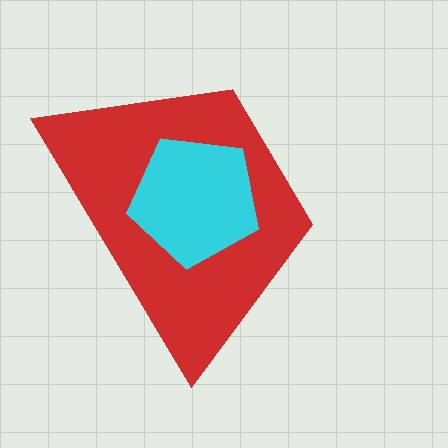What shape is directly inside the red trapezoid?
The cyan pentagon.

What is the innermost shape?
The cyan pentagon.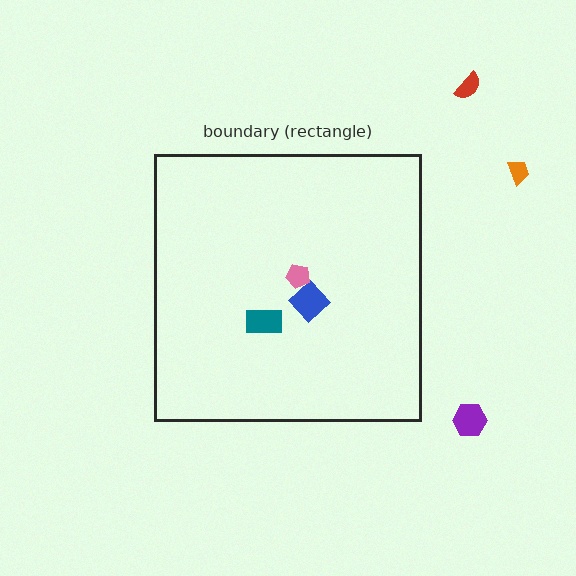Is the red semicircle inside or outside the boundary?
Outside.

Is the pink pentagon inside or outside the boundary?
Inside.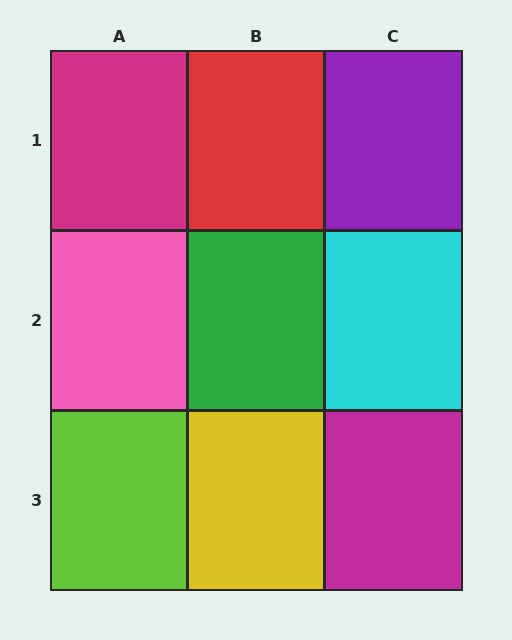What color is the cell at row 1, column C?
Purple.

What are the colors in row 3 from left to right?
Lime, yellow, magenta.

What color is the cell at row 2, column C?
Cyan.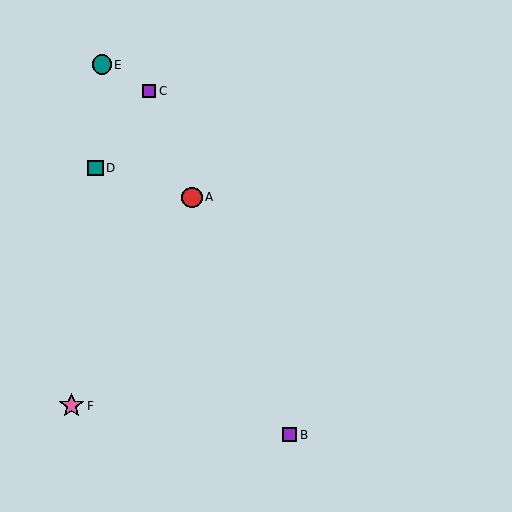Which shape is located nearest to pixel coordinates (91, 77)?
The teal circle (labeled E) at (102, 65) is nearest to that location.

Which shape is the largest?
The pink star (labeled F) is the largest.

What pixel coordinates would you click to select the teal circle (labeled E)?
Click at (102, 65) to select the teal circle E.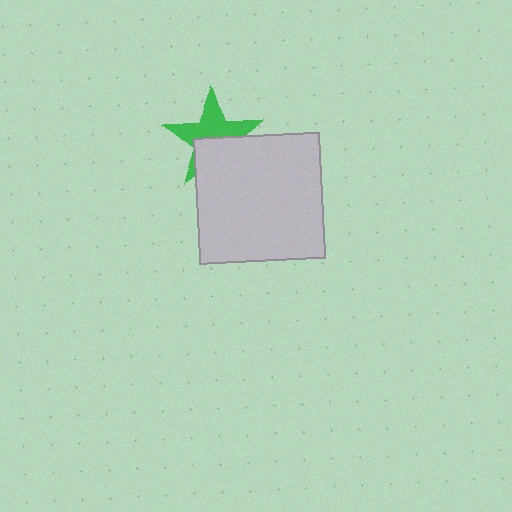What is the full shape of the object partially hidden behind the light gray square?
The partially hidden object is a green star.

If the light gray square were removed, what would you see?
You would see the complete green star.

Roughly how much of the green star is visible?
About half of it is visible (roughly 59%).